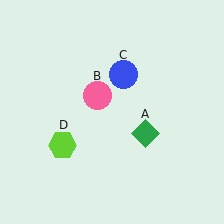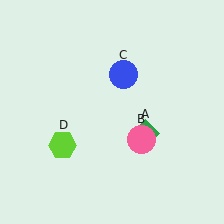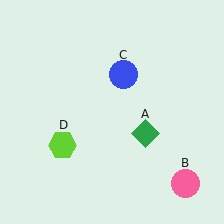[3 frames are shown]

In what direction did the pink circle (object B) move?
The pink circle (object B) moved down and to the right.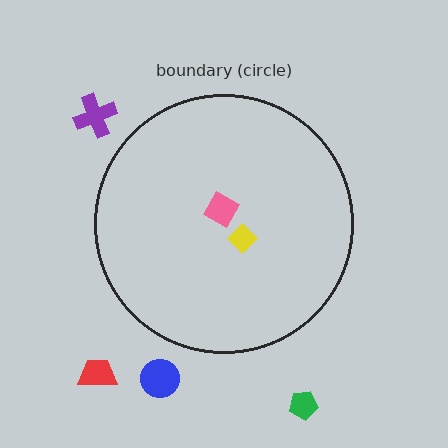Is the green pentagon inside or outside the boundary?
Outside.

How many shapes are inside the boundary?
2 inside, 4 outside.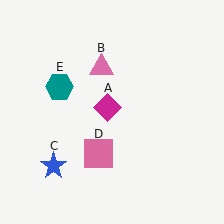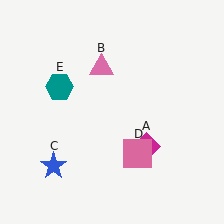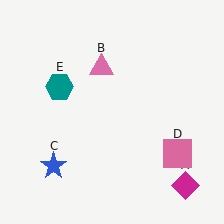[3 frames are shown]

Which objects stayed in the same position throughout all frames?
Pink triangle (object B) and blue star (object C) and teal hexagon (object E) remained stationary.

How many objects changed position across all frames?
2 objects changed position: magenta diamond (object A), pink square (object D).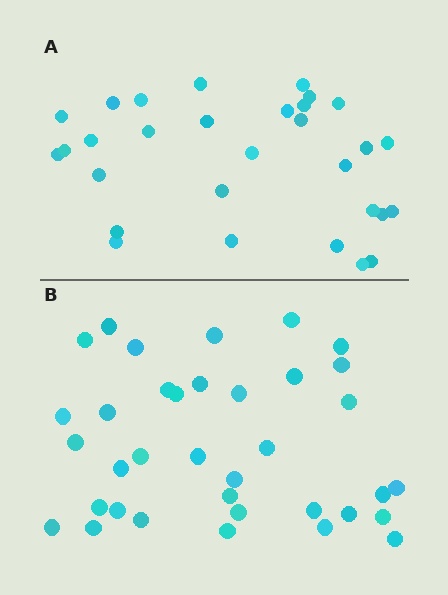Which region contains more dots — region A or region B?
Region B (the bottom region) has more dots.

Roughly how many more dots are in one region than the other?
Region B has about 6 more dots than region A.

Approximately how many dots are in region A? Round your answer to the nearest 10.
About 30 dots.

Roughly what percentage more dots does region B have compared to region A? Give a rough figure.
About 20% more.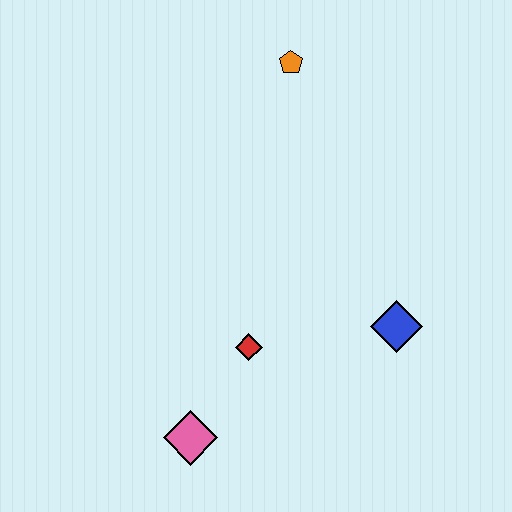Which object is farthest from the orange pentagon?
The pink diamond is farthest from the orange pentagon.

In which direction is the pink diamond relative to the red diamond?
The pink diamond is below the red diamond.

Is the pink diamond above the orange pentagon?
No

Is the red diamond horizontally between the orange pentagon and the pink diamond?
Yes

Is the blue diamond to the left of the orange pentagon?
No